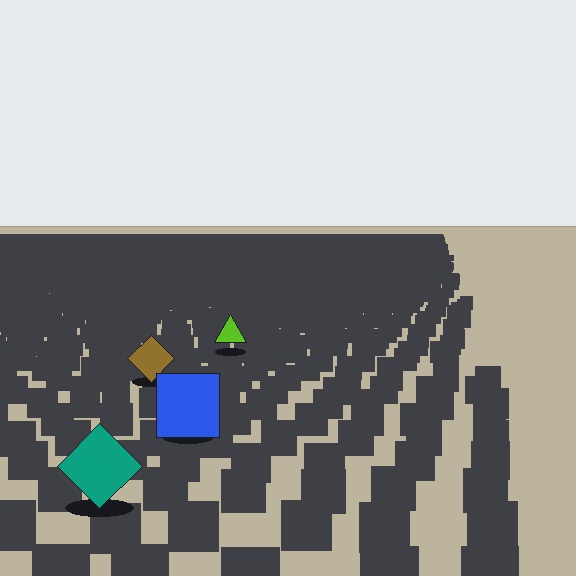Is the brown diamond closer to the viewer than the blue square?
No. The blue square is closer — you can tell from the texture gradient: the ground texture is coarser near it.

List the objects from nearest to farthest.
From nearest to farthest: the teal diamond, the blue square, the brown diamond, the lime triangle.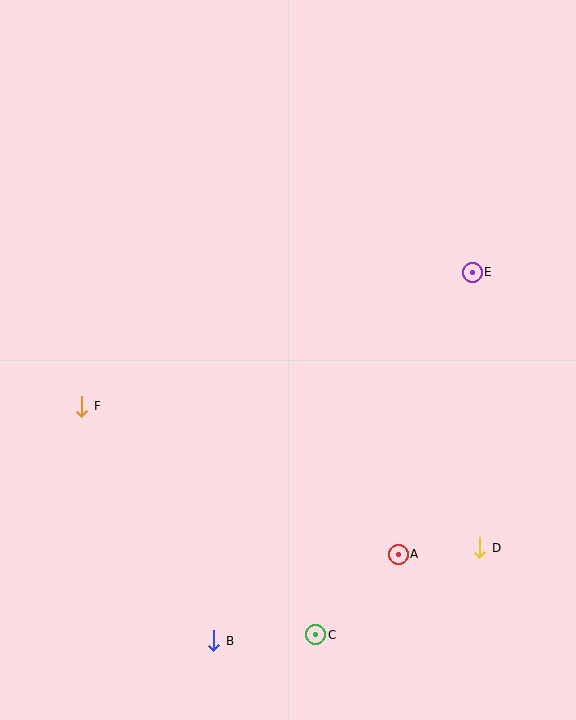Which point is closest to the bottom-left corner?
Point B is closest to the bottom-left corner.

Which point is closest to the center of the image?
Point E at (472, 272) is closest to the center.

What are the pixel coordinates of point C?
Point C is at (316, 635).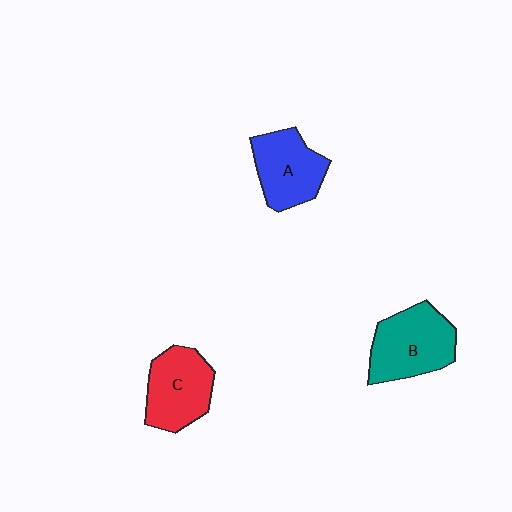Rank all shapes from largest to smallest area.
From largest to smallest: B (teal), C (red), A (blue).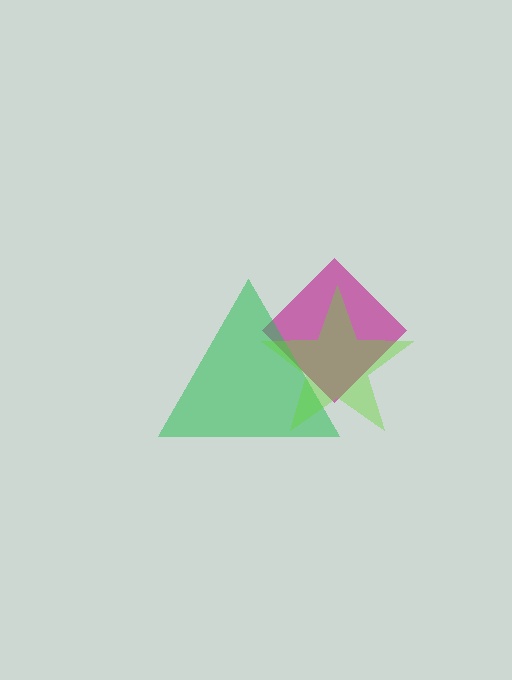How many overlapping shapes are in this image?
There are 3 overlapping shapes in the image.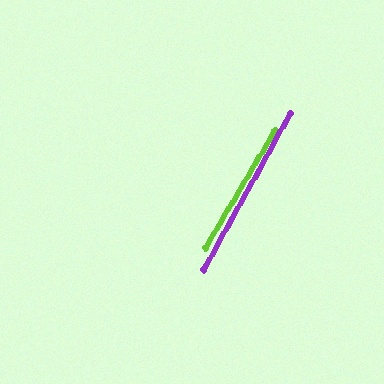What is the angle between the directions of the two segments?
Approximately 2 degrees.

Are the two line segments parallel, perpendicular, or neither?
Parallel — their directions differ by only 1.6°.